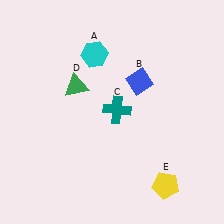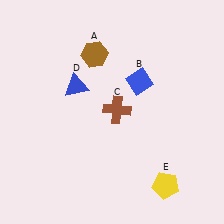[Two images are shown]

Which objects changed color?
A changed from cyan to brown. C changed from teal to brown. D changed from green to blue.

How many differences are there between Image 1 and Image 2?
There are 3 differences between the two images.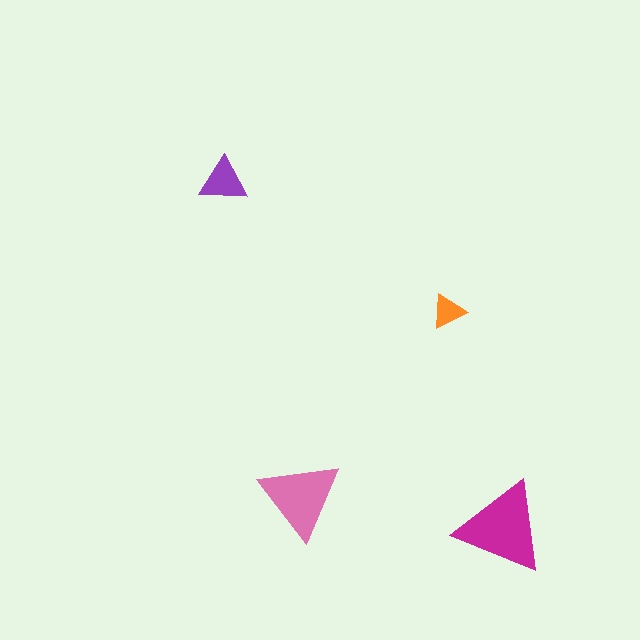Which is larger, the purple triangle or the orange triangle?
The purple one.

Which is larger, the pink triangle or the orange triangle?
The pink one.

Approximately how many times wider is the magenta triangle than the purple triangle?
About 2 times wider.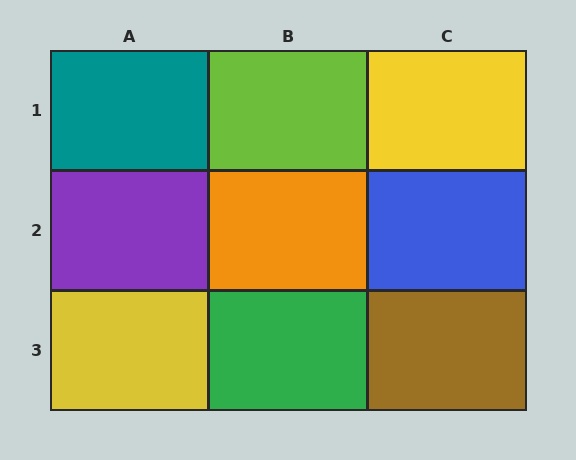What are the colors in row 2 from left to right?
Purple, orange, blue.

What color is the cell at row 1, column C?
Yellow.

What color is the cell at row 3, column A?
Yellow.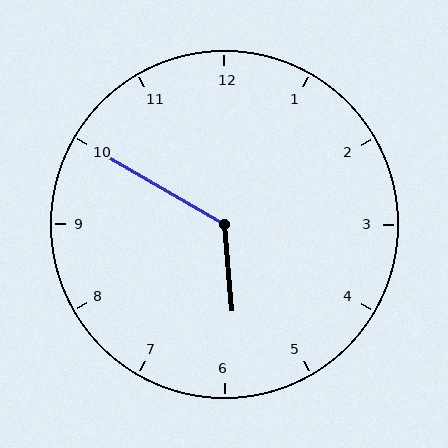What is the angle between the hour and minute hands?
Approximately 125 degrees.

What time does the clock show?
5:50.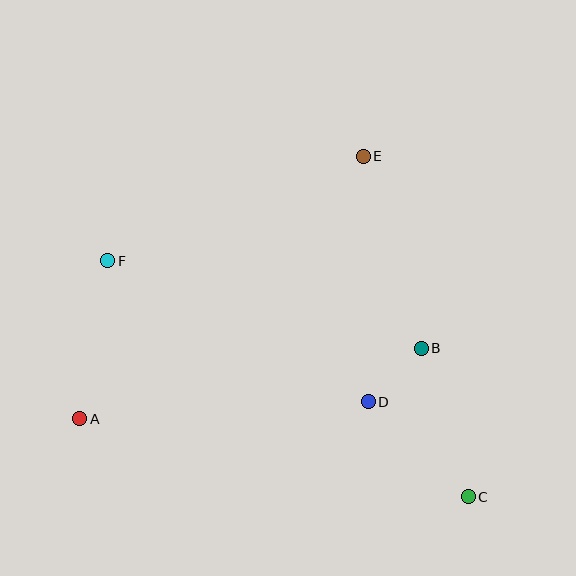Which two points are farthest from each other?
Points C and F are farthest from each other.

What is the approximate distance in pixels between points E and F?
The distance between E and F is approximately 276 pixels.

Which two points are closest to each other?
Points B and D are closest to each other.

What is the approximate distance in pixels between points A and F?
The distance between A and F is approximately 160 pixels.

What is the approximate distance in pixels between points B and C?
The distance between B and C is approximately 156 pixels.